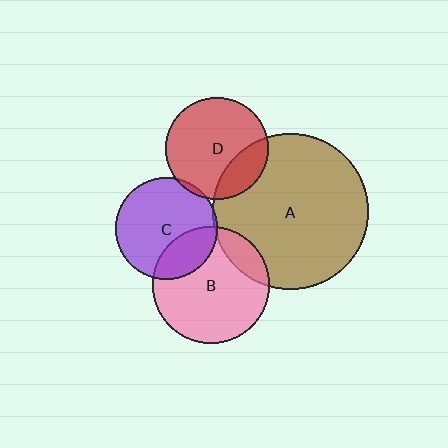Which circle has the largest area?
Circle A (brown).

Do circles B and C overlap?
Yes.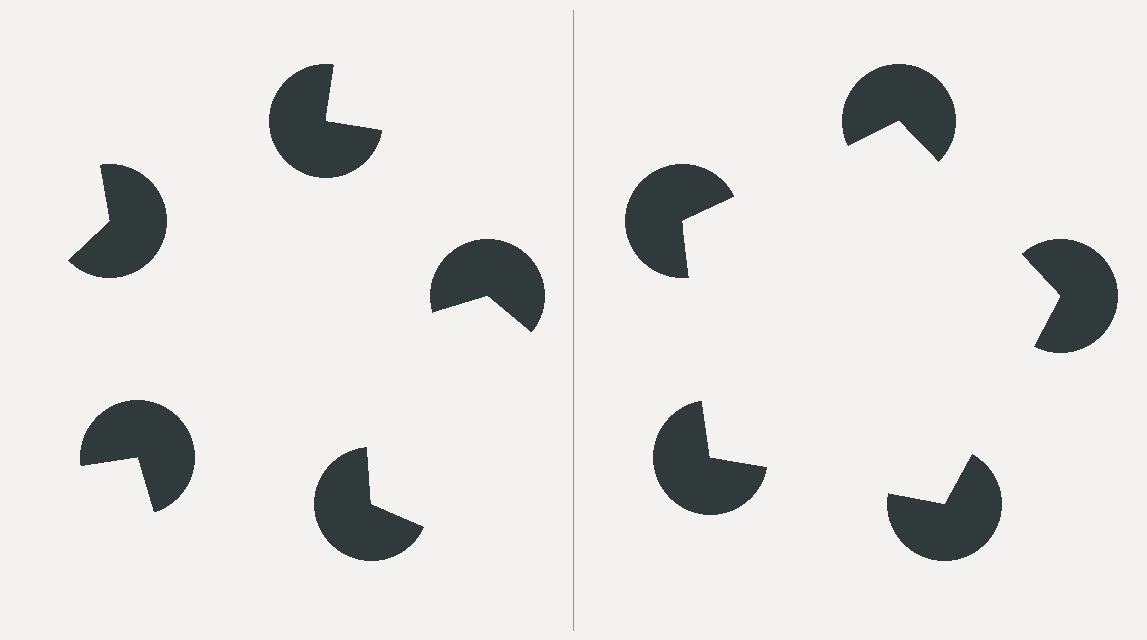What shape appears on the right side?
An illusory pentagon.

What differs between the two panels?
The pac-man discs are positioned identically on both sides; only the wedge orientations differ. On the right they align to a pentagon; on the left they are misaligned.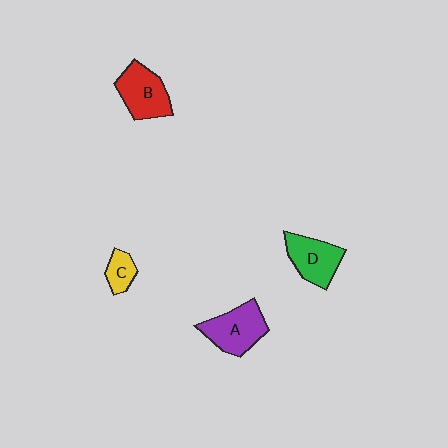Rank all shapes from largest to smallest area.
From largest to smallest: A (purple), B (red), D (green), C (yellow).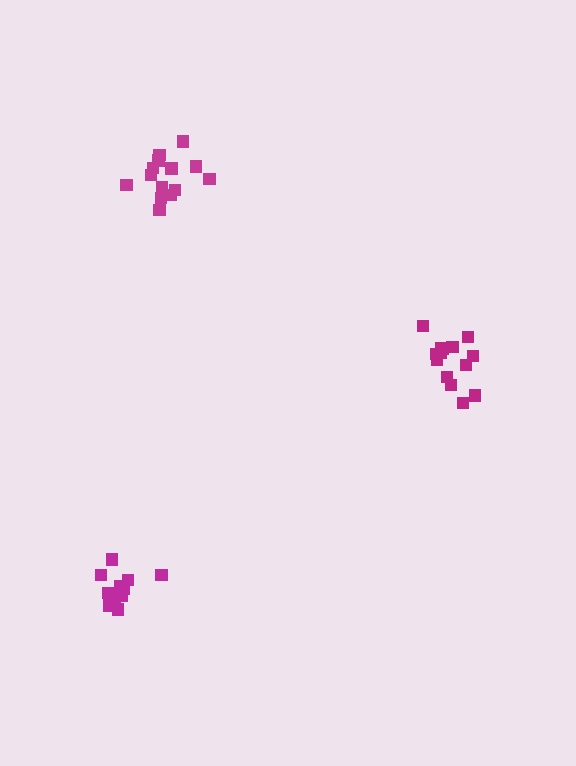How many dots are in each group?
Group 1: 14 dots, Group 2: 14 dots, Group 3: 11 dots (39 total).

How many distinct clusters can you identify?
There are 3 distinct clusters.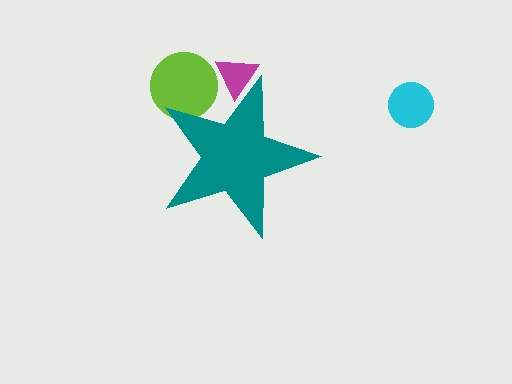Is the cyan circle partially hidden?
No, the cyan circle is fully visible.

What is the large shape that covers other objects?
A teal star.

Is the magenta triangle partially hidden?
Yes, the magenta triangle is partially hidden behind the teal star.